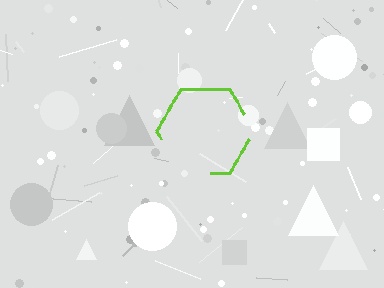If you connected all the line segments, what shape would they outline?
They would outline a hexagon.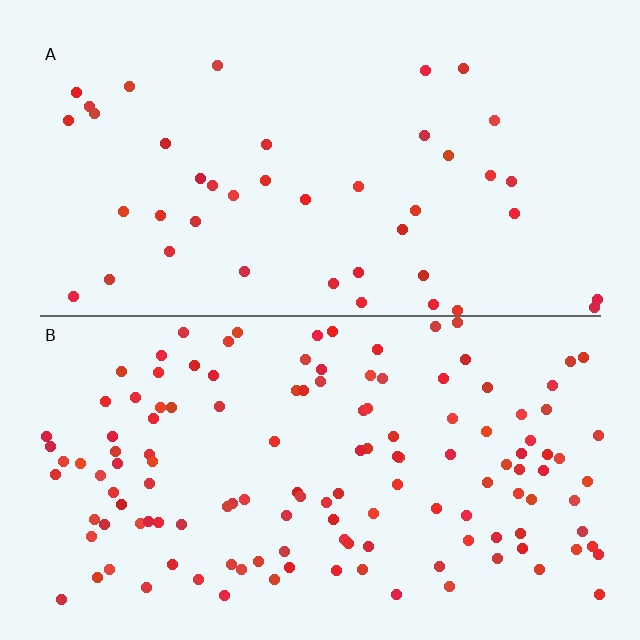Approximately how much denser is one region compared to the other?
Approximately 3.1× — region B over region A.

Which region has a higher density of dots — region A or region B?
B (the bottom).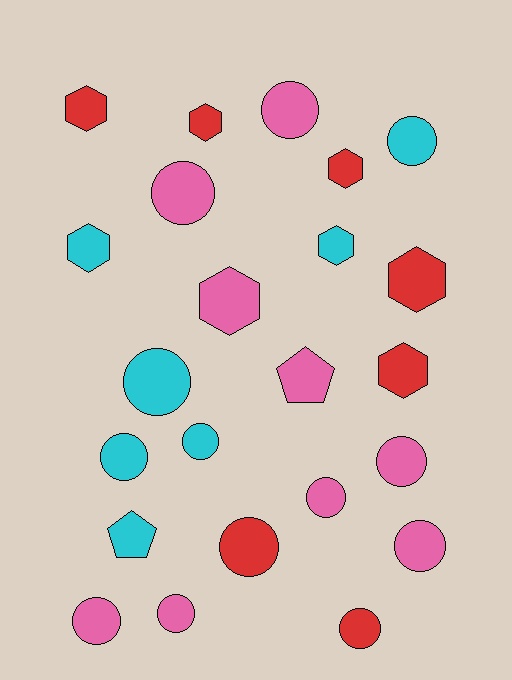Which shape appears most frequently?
Circle, with 13 objects.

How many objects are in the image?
There are 23 objects.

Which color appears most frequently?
Pink, with 9 objects.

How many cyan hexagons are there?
There are 2 cyan hexagons.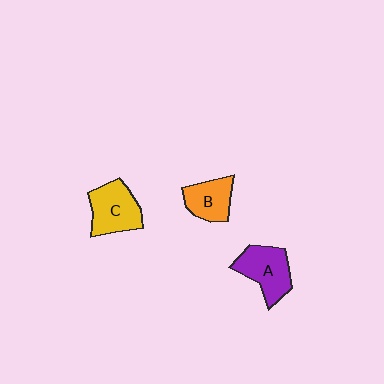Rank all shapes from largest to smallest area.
From largest to smallest: C (yellow), A (purple), B (orange).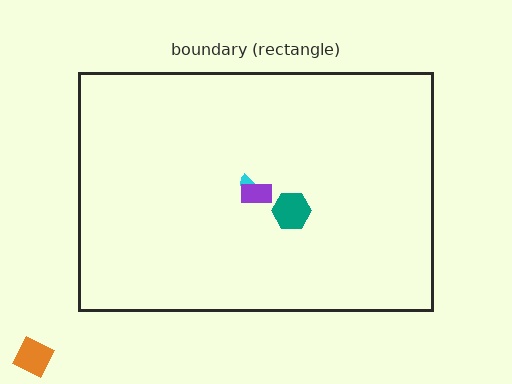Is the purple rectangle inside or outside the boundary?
Inside.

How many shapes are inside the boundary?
3 inside, 1 outside.